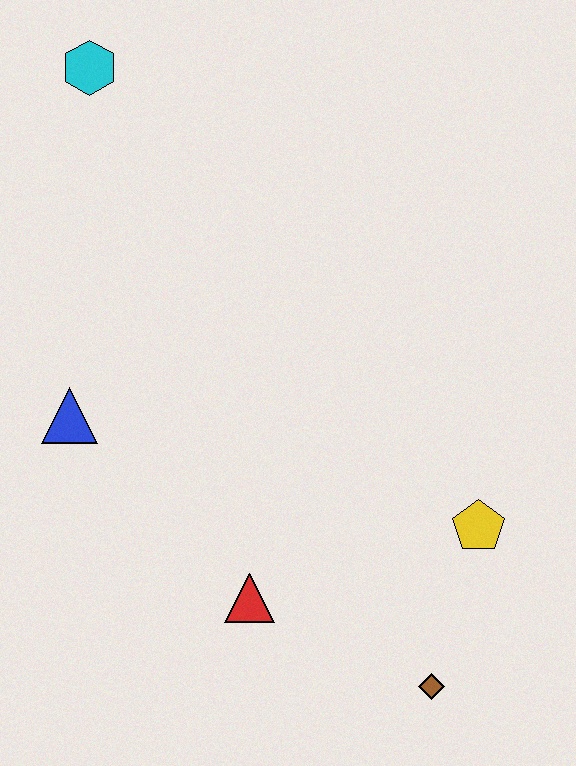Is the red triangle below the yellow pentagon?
Yes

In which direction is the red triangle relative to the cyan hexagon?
The red triangle is below the cyan hexagon.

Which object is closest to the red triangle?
The brown diamond is closest to the red triangle.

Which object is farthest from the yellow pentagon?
The cyan hexagon is farthest from the yellow pentagon.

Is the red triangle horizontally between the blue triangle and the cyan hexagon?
No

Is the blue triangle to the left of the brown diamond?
Yes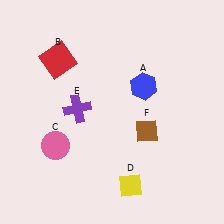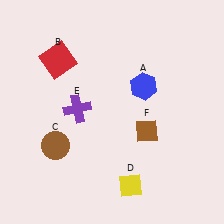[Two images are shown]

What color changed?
The circle (C) changed from pink in Image 1 to brown in Image 2.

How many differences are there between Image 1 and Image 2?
There is 1 difference between the two images.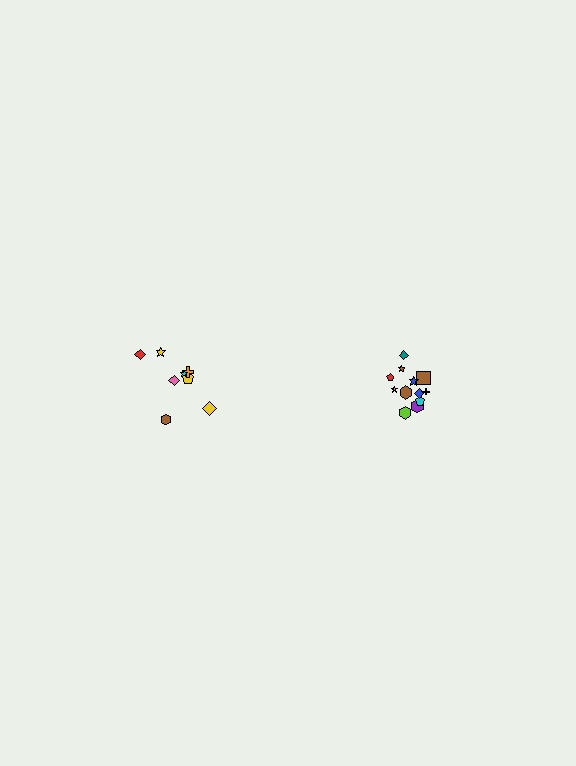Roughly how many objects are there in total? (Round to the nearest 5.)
Roughly 20 objects in total.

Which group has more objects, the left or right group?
The right group.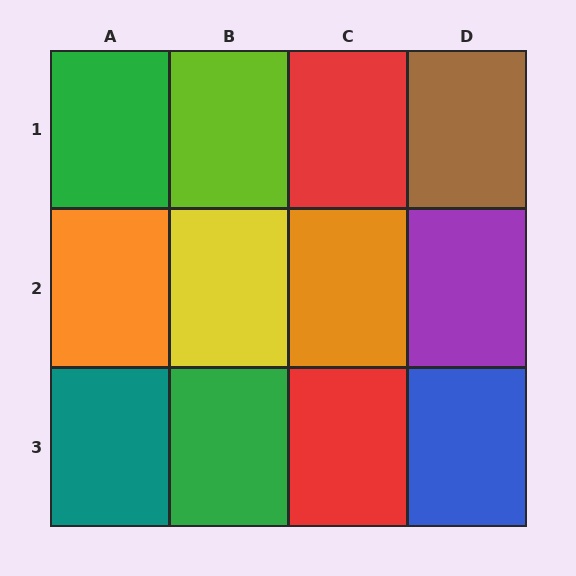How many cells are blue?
1 cell is blue.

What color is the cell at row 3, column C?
Red.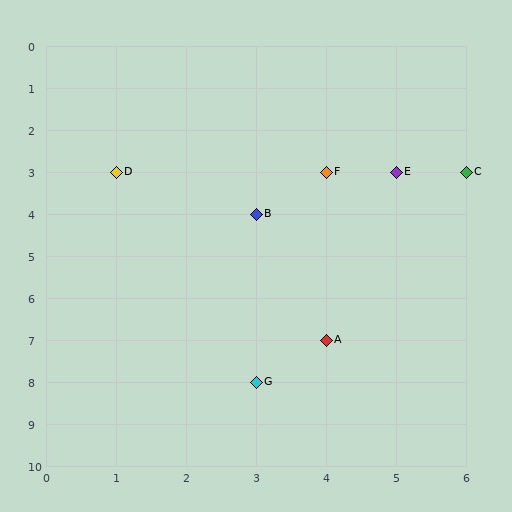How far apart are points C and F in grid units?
Points C and F are 2 columns apart.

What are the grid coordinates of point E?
Point E is at grid coordinates (5, 3).